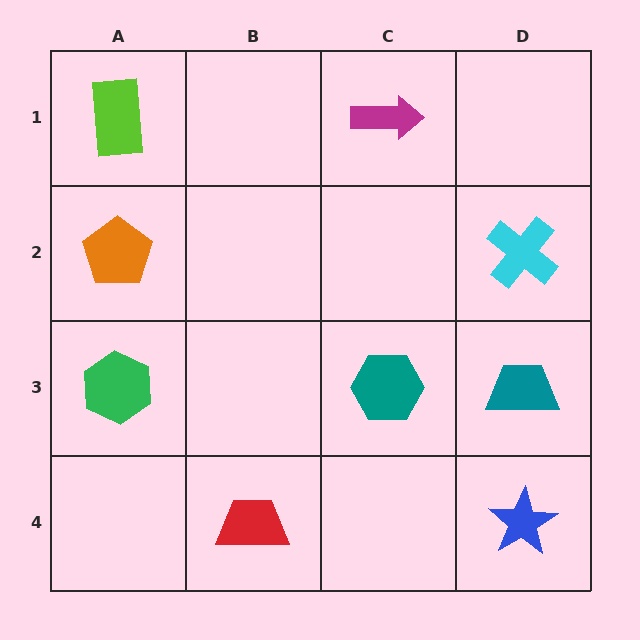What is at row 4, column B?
A red trapezoid.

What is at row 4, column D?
A blue star.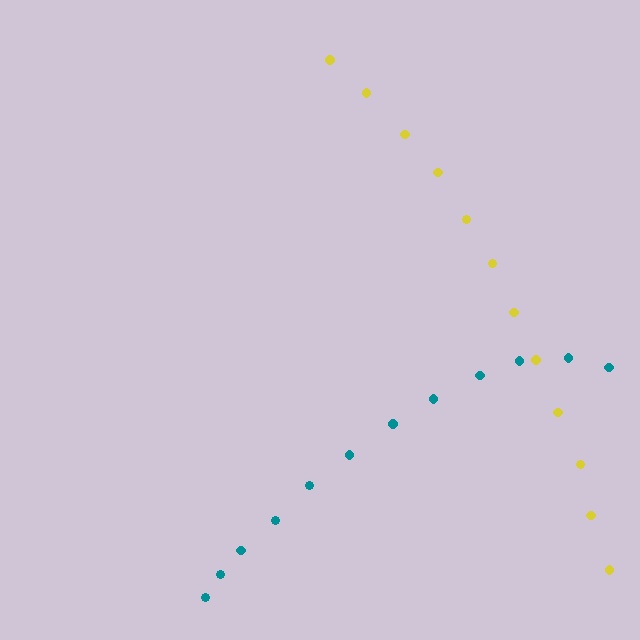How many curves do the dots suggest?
There are 2 distinct paths.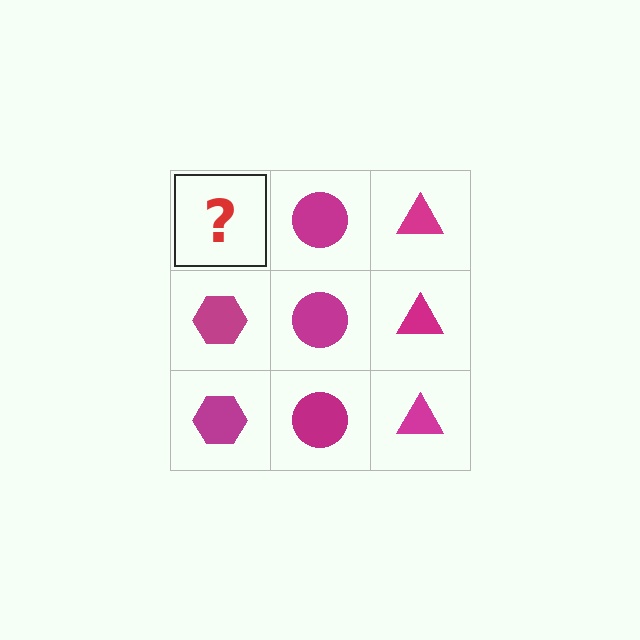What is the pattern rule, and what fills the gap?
The rule is that each column has a consistent shape. The gap should be filled with a magenta hexagon.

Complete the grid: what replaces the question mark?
The question mark should be replaced with a magenta hexagon.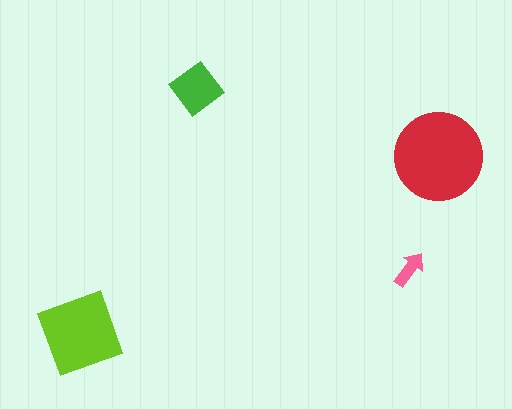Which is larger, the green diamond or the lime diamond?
The lime diamond.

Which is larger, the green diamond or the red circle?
The red circle.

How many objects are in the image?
There are 4 objects in the image.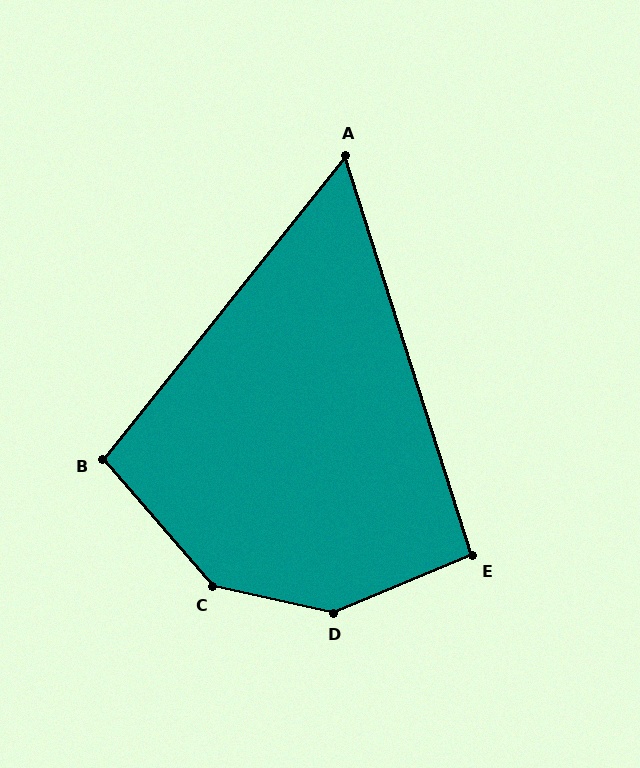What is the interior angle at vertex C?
Approximately 143 degrees (obtuse).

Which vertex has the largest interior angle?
D, at approximately 145 degrees.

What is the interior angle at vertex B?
Approximately 101 degrees (obtuse).